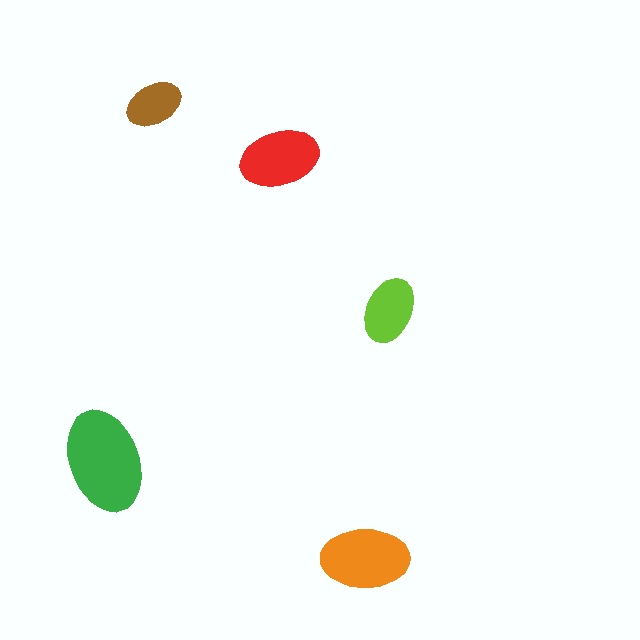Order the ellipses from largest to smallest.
the green one, the orange one, the red one, the lime one, the brown one.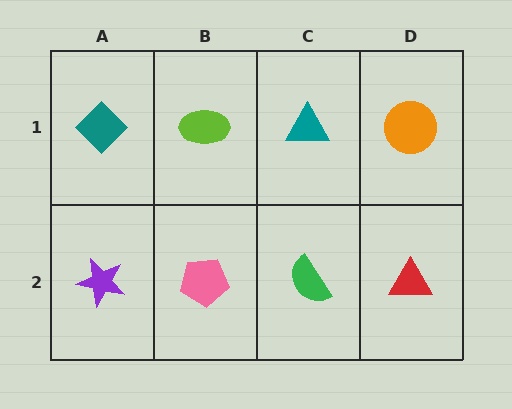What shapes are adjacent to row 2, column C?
A teal triangle (row 1, column C), a pink pentagon (row 2, column B), a red triangle (row 2, column D).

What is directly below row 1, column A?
A purple star.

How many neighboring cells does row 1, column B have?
3.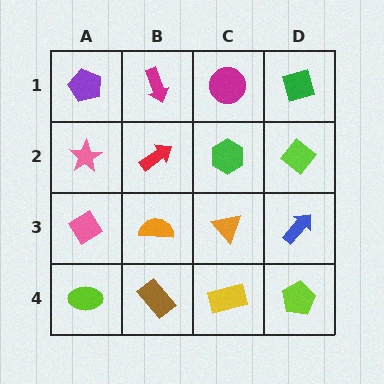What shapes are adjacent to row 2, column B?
A magenta arrow (row 1, column B), an orange semicircle (row 3, column B), a pink star (row 2, column A), a green hexagon (row 2, column C).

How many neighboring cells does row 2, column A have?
3.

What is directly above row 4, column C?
An orange triangle.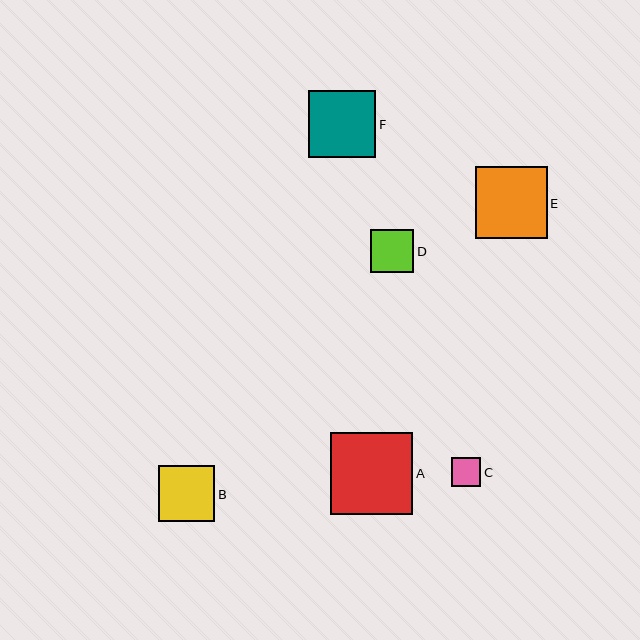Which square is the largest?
Square A is the largest with a size of approximately 82 pixels.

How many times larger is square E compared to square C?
Square E is approximately 2.5 times the size of square C.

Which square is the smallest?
Square C is the smallest with a size of approximately 29 pixels.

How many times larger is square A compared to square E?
Square A is approximately 1.1 times the size of square E.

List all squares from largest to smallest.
From largest to smallest: A, E, F, B, D, C.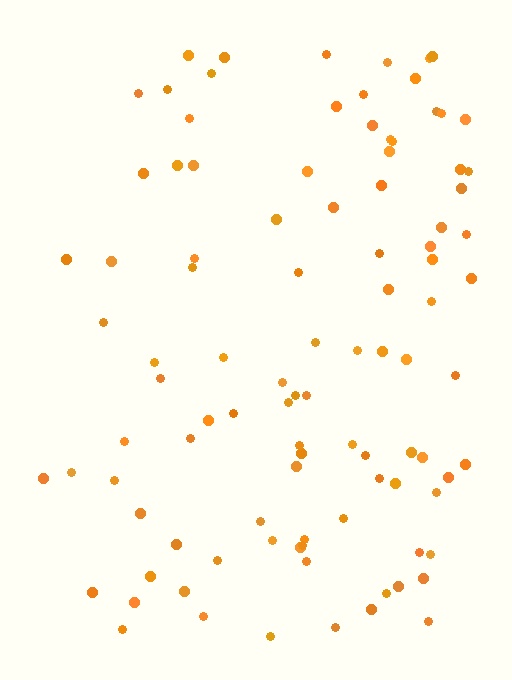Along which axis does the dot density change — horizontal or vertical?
Horizontal.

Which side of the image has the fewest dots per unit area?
The left.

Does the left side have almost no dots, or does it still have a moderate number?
Still a moderate number, just noticeably fewer than the right.